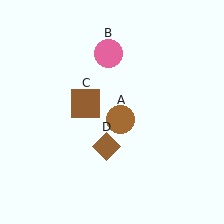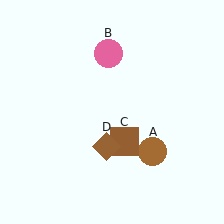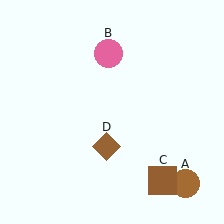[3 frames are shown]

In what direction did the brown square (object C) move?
The brown square (object C) moved down and to the right.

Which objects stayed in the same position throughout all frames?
Pink circle (object B) and brown diamond (object D) remained stationary.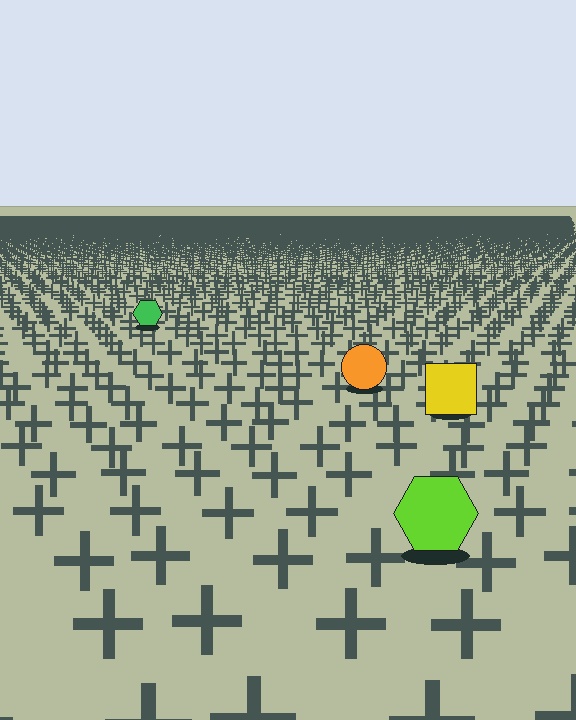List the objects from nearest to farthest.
From nearest to farthest: the lime hexagon, the yellow square, the orange circle, the green hexagon.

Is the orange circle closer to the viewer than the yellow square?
No. The yellow square is closer — you can tell from the texture gradient: the ground texture is coarser near it.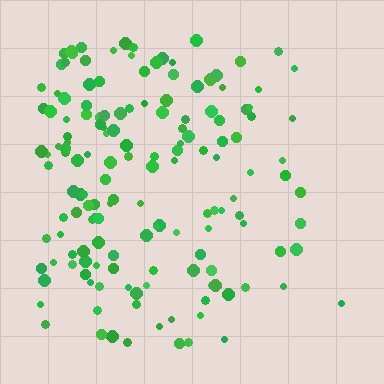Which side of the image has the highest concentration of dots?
The left.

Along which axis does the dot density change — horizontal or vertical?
Horizontal.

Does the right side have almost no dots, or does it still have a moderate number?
Still a moderate number, just noticeably fewer than the left.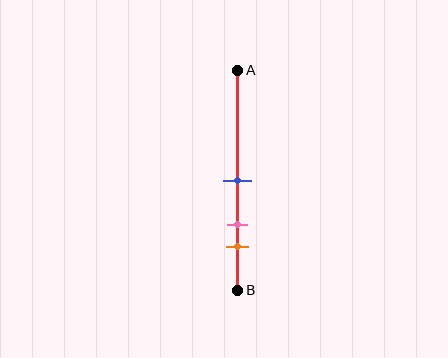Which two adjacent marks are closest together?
The pink and orange marks are the closest adjacent pair.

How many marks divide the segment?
There are 3 marks dividing the segment.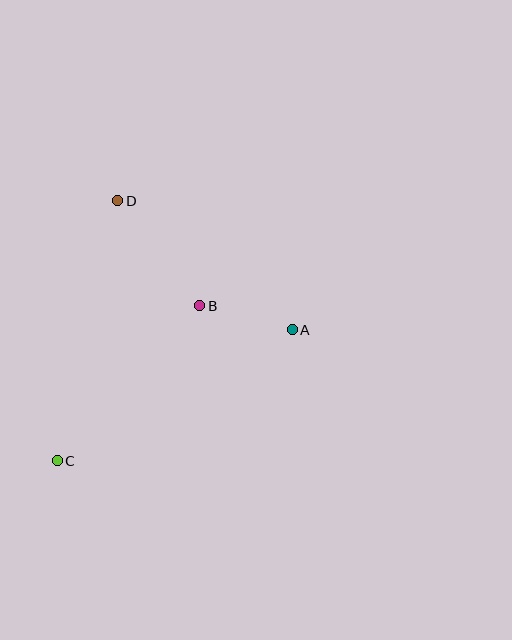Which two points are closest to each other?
Points A and B are closest to each other.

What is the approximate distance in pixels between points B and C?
The distance between B and C is approximately 210 pixels.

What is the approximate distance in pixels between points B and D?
The distance between B and D is approximately 133 pixels.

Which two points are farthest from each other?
Points A and C are farthest from each other.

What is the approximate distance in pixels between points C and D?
The distance between C and D is approximately 267 pixels.